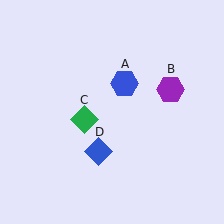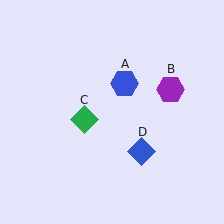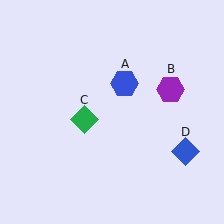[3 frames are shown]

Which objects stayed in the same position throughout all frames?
Blue hexagon (object A) and purple hexagon (object B) and green diamond (object C) remained stationary.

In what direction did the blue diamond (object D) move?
The blue diamond (object D) moved right.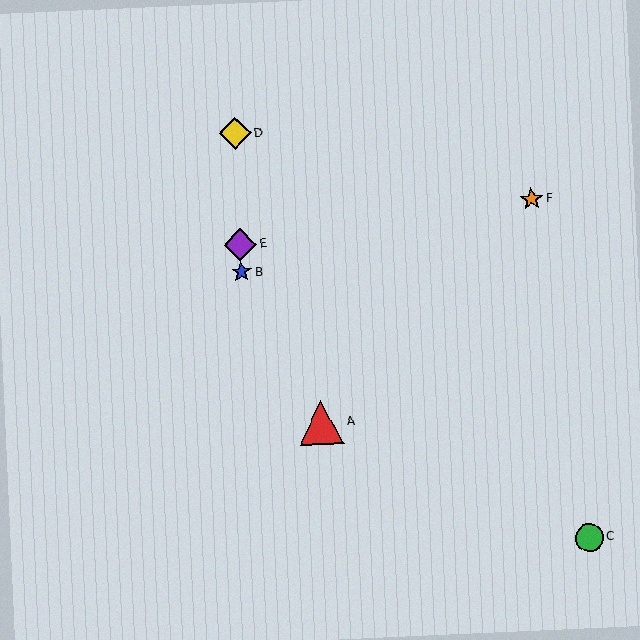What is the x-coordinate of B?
Object B is at x≈241.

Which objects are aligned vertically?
Objects B, D, E are aligned vertically.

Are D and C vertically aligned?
No, D is at x≈235 and C is at x≈589.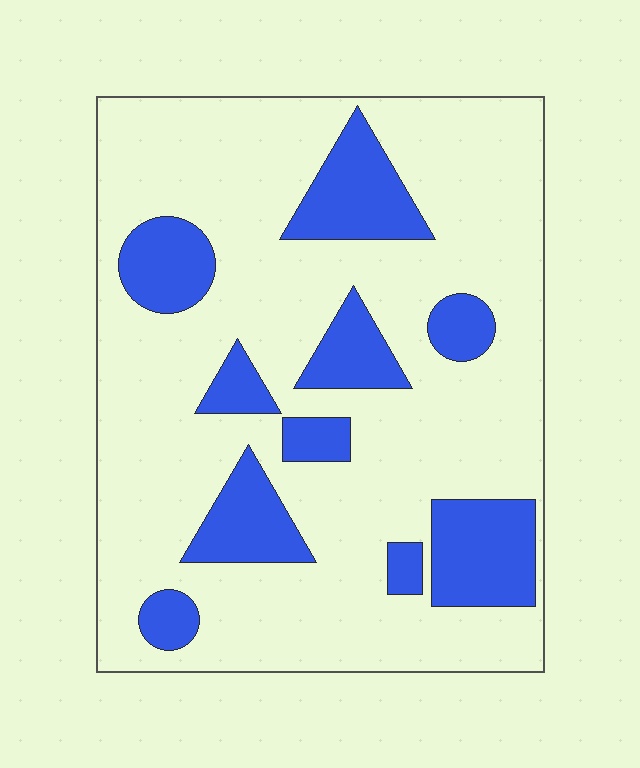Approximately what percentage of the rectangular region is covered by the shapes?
Approximately 25%.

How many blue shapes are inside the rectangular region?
10.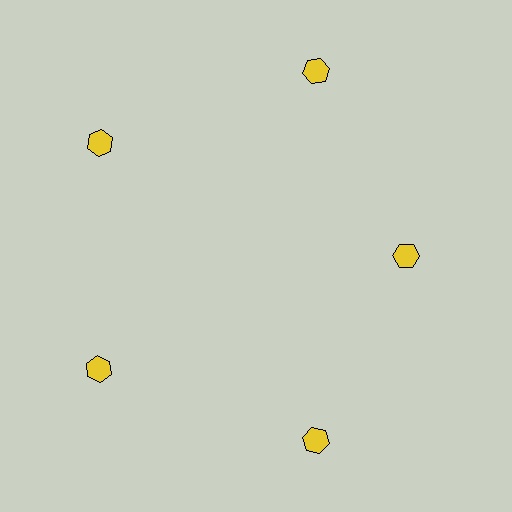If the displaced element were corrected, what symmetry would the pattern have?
It would have 5-fold rotational symmetry — the pattern would map onto itself every 72 degrees.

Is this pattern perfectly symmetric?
No. The 5 yellow hexagons are arranged in a ring, but one element near the 3 o'clock position is pulled inward toward the center, breaking the 5-fold rotational symmetry.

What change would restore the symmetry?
The symmetry would be restored by moving it outward, back onto the ring so that all 5 hexagons sit at equal angles and equal distance from the center.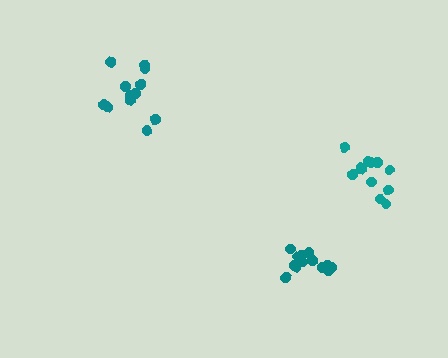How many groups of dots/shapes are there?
There are 3 groups.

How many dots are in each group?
Group 1: 12 dots, Group 2: 13 dots, Group 3: 13 dots (38 total).